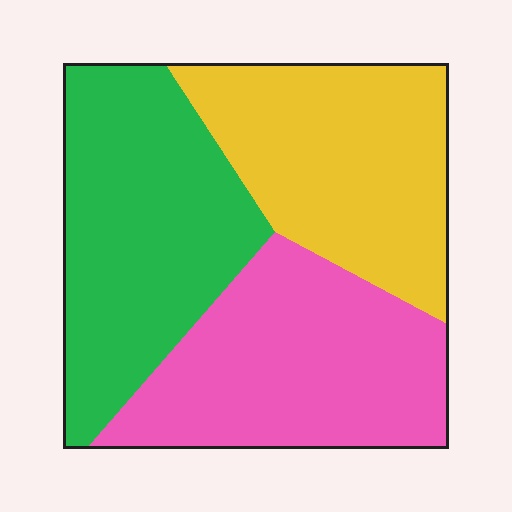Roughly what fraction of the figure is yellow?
Yellow covers about 30% of the figure.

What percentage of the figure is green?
Green takes up between a quarter and a half of the figure.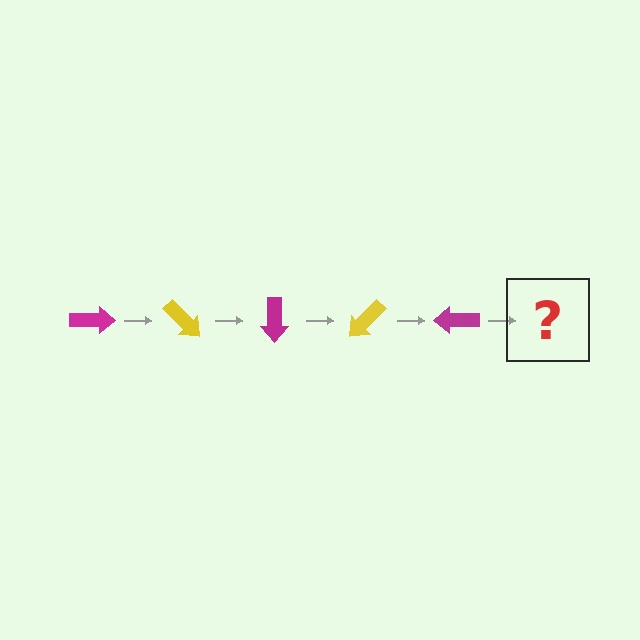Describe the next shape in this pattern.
It should be a yellow arrow, rotated 225 degrees from the start.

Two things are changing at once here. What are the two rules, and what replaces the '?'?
The two rules are that it rotates 45 degrees each step and the color cycles through magenta and yellow. The '?' should be a yellow arrow, rotated 225 degrees from the start.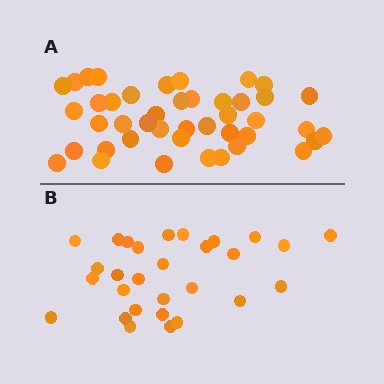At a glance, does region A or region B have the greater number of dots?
Region A (the top region) has more dots.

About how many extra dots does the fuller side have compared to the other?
Region A has approximately 15 more dots than region B.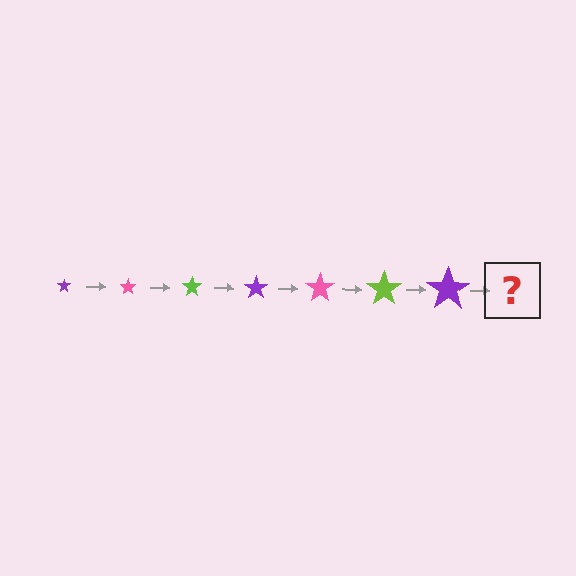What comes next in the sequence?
The next element should be a pink star, larger than the previous one.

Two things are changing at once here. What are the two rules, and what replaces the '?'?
The two rules are that the star grows larger each step and the color cycles through purple, pink, and lime. The '?' should be a pink star, larger than the previous one.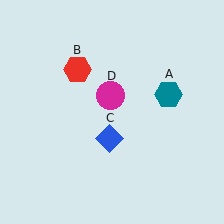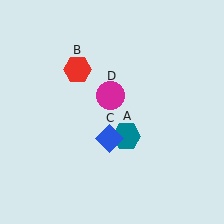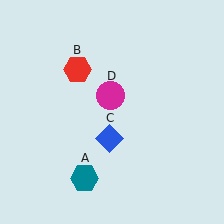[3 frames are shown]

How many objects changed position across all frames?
1 object changed position: teal hexagon (object A).